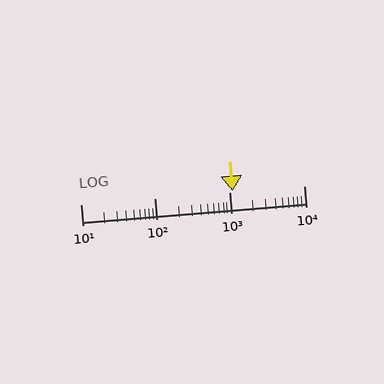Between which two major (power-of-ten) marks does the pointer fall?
The pointer is between 1000 and 10000.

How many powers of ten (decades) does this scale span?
The scale spans 3 decades, from 10 to 10000.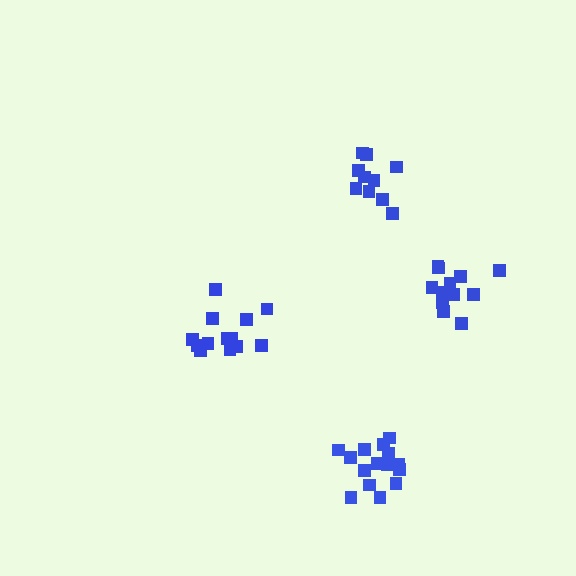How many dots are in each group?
Group 1: 12 dots, Group 2: 10 dots, Group 3: 13 dots, Group 4: 15 dots (50 total).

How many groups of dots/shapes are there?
There are 4 groups.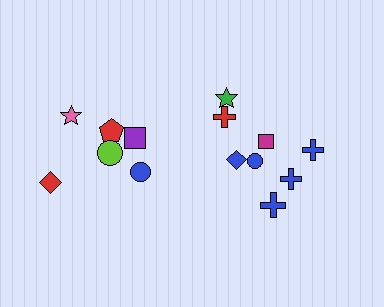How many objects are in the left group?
There are 6 objects.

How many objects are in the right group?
There are 8 objects.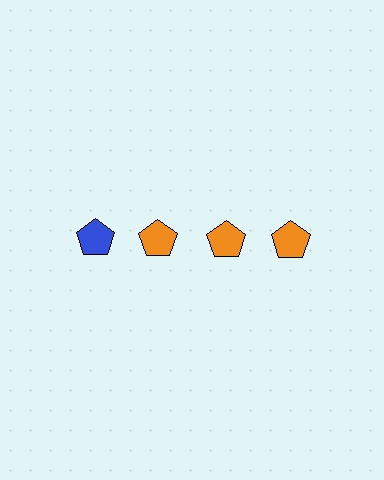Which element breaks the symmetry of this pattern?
The blue pentagon in the top row, leftmost column breaks the symmetry. All other shapes are orange pentagons.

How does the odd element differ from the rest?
It has a different color: blue instead of orange.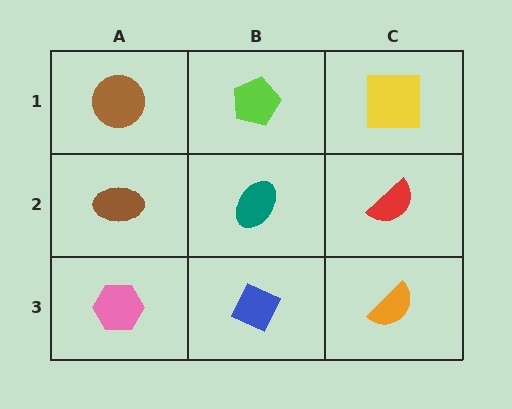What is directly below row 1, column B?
A teal ellipse.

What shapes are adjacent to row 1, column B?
A teal ellipse (row 2, column B), a brown circle (row 1, column A), a yellow square (row 1, column C).